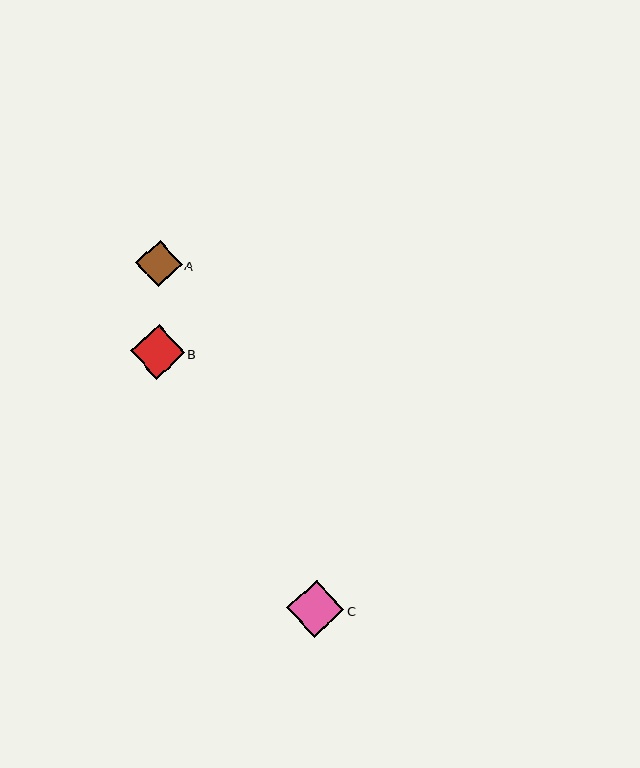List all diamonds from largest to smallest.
From largest to smallest: C, B, A.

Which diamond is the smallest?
Diamond A is the smallest with a size of approximately 47 pixels.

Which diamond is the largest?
Diamond C is the largest with a size of approximately 57 pixels.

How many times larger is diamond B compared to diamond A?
Diamond B is approximately 1.2 times the size of diamond A.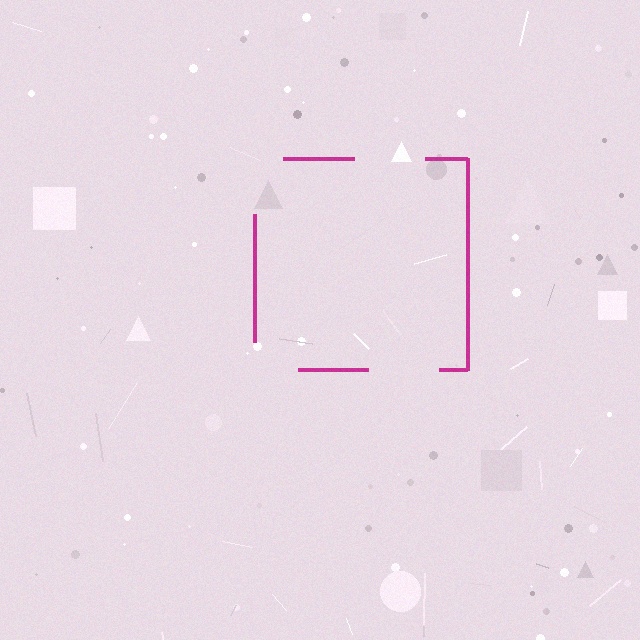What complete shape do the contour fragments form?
The contour fragments form a square.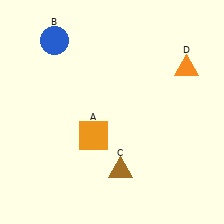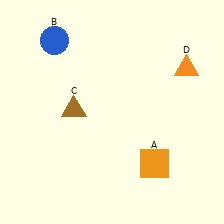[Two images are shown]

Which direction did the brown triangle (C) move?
The brown triangle (C) moved up.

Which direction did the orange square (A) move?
The orange square (A) moved right.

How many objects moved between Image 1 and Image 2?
2 objects moved between the two images.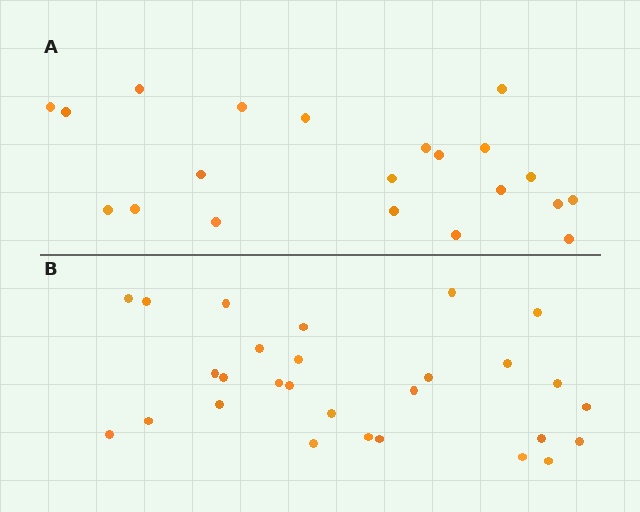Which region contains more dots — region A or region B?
Region B (the bottom region) has more dots.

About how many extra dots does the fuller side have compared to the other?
Region B has roughly 8 or so more dots than region A.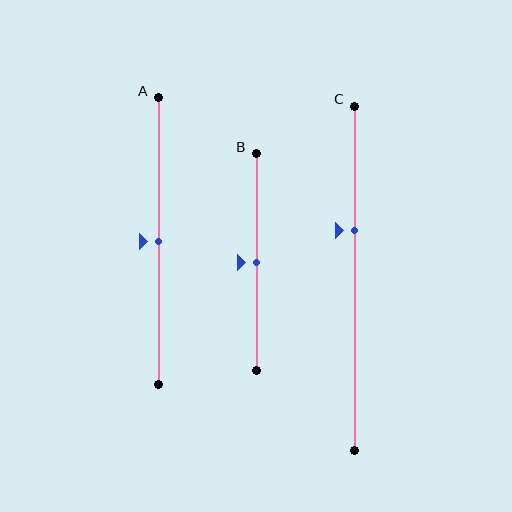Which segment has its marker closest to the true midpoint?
Segment A has its marker closest to the true midpoint.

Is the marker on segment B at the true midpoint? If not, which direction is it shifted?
Yes, the marker on segment B is at the true midpoint.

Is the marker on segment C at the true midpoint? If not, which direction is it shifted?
No, the marker on segment C is shifted upward by about 14% of the segment length.